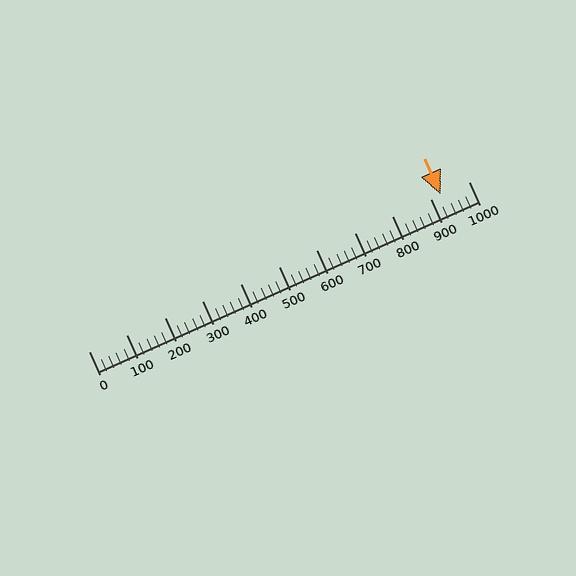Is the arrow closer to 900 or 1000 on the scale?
The arrow is closer to 900.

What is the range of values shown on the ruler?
The ruler shows values from 0 to 1000.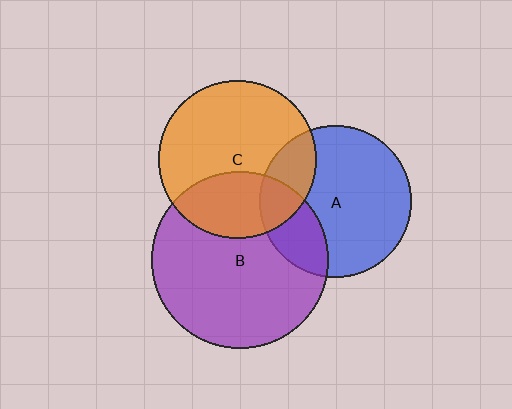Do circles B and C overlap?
Yes.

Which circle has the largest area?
Circle B (purple).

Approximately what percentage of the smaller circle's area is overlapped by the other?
Approximately 30%.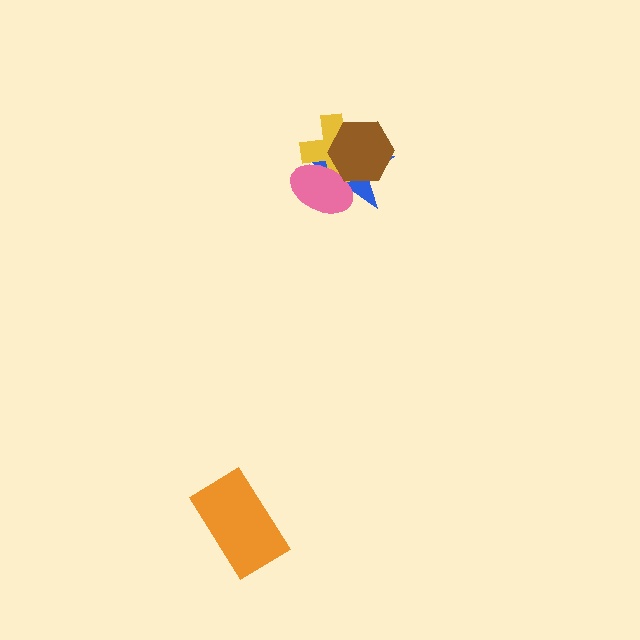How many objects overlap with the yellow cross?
3 objects overlap with the yellow cross.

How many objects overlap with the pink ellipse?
3 objects overlap with the pink ellipse.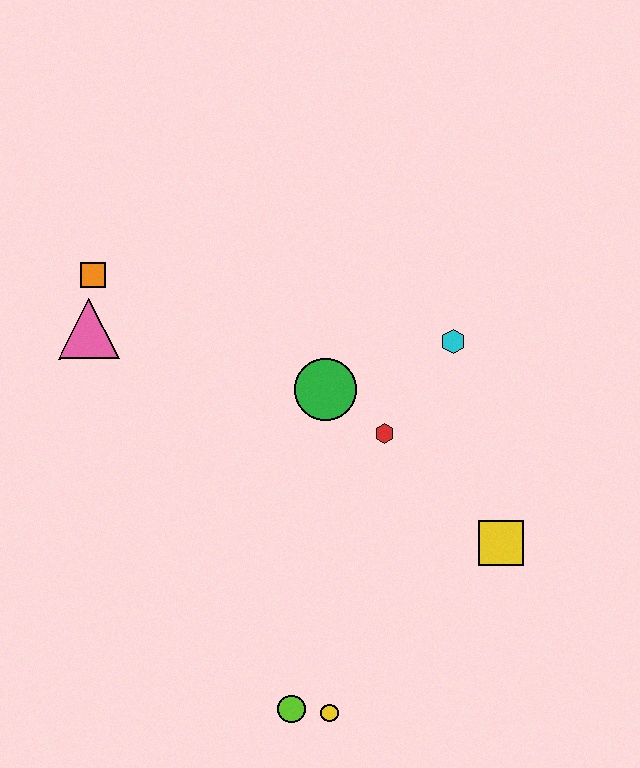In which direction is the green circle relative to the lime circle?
The green circle is above the lime circle.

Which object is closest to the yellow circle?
The lime circle is closest to the yellow circle.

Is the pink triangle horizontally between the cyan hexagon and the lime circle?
No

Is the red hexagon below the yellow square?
No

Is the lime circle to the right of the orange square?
Yes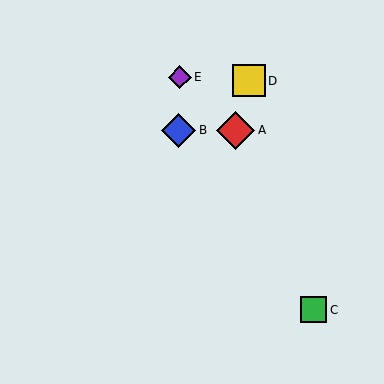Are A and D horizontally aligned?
No, A is at y≈130 and D is at y≈81.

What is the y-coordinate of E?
Object E is at y≈77.